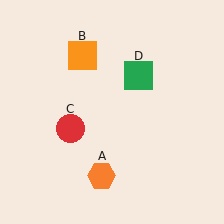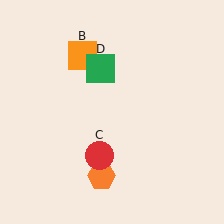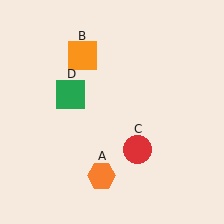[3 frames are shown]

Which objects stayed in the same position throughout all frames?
Orange hexagon (object A) and orange square (object B) remained stationary.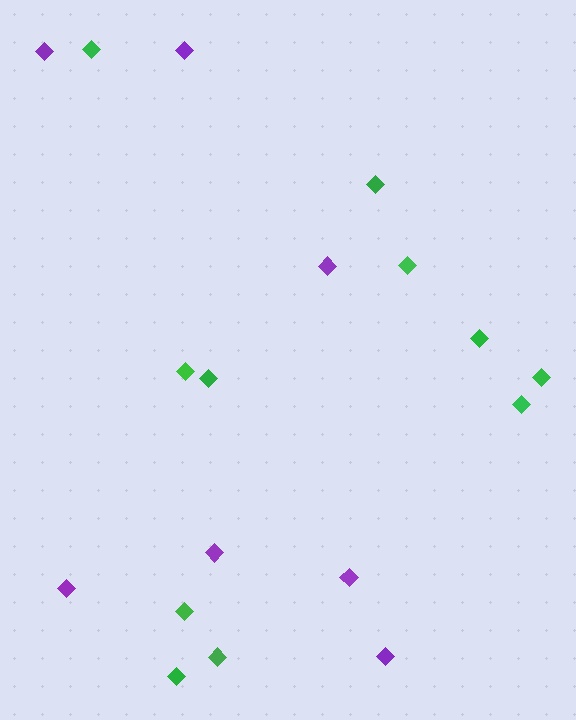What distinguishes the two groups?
There are 2 groups: one group of green diamonds (11) and one group of purple diamonds (7).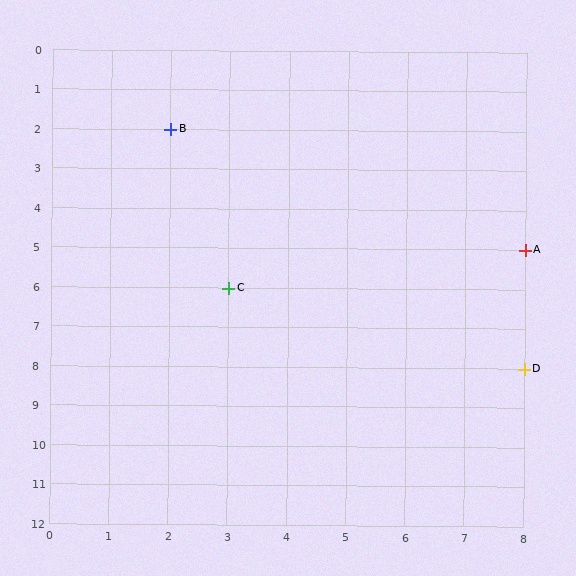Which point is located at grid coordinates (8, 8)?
Point D is at (8, 8).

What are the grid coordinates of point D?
Point D is at grid coordinates (8, 8).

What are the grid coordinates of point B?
Point B is at grid coordinates (2, 2).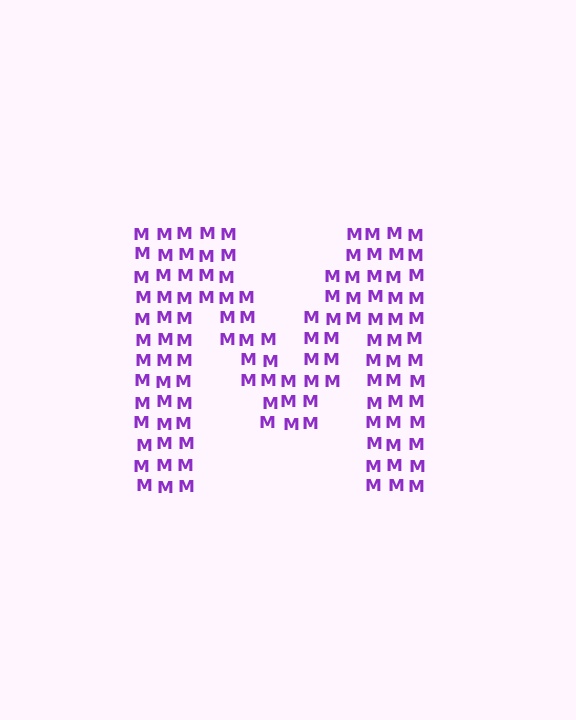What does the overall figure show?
The overall figure shows the letter M.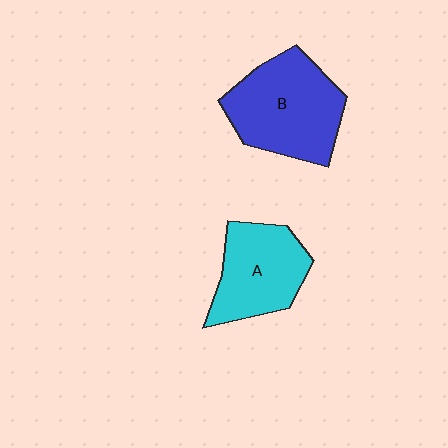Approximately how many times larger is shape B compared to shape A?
Approximately 1.3 times.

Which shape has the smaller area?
Shape A (cyan).